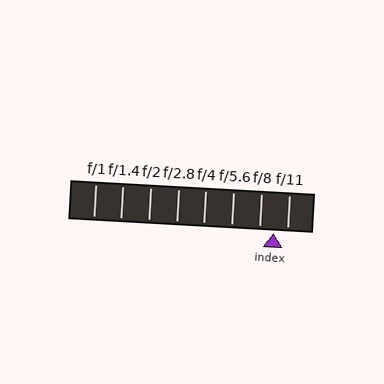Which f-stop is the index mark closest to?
The index mark is closest to f/11.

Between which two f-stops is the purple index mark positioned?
The index mark is between f/8 and f/11.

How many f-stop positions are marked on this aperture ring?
There are 8 f-stop positions marked.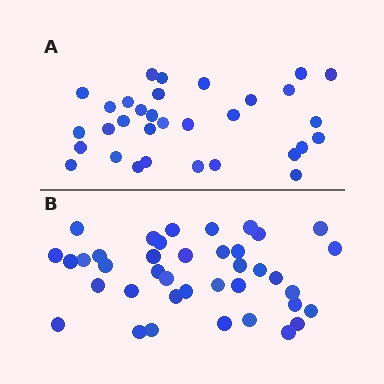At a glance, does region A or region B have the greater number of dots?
Region B (the bottom region) has more dots.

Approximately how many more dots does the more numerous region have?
Region B has roughly 8 or so more dots than region A.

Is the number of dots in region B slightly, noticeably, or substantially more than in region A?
Region B has only slightly more — the two regions are fairly close. The ratio is roughly 1.2 to 1.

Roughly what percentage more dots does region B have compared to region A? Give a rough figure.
About 20% more.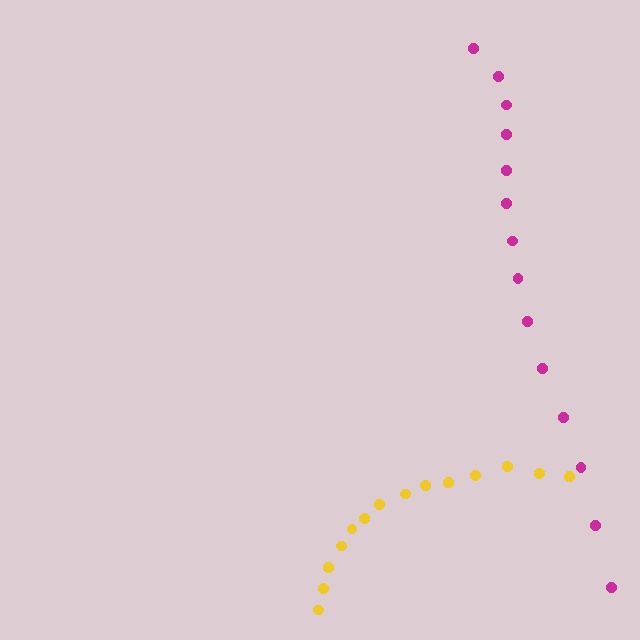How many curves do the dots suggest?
There are 2 distinct paths.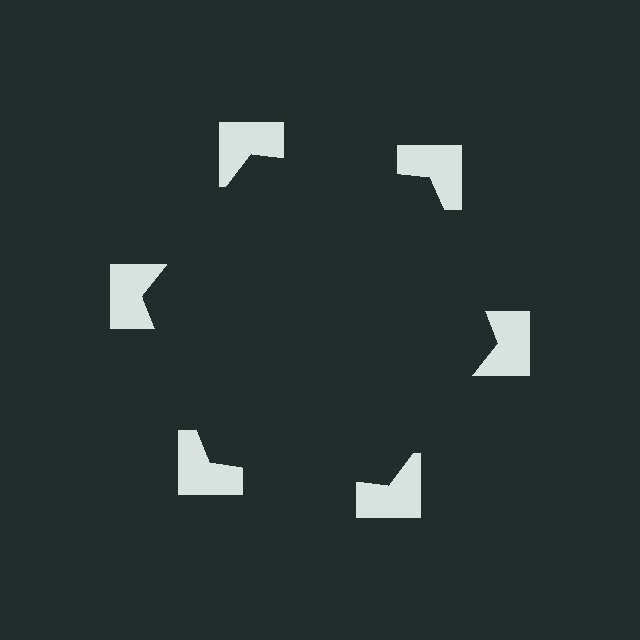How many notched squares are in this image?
There are 6 — one at each vertex of the illusory hexagon.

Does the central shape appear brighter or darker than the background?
It typically appears slightly darker than the background, even though no actual brightness change is drawn.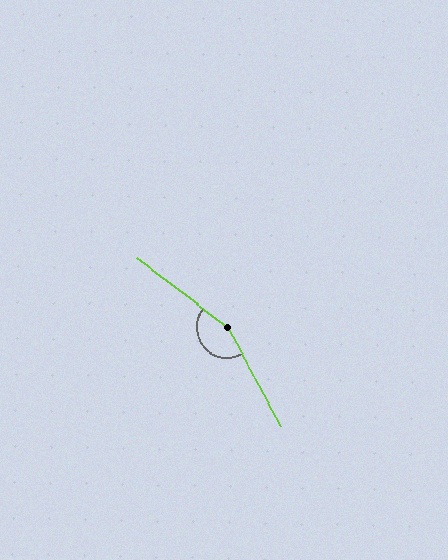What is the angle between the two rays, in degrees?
Approximately 156 degrees.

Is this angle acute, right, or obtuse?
It is obtuse.